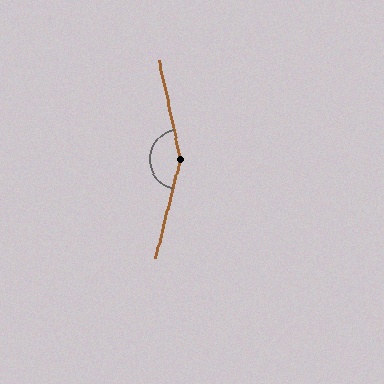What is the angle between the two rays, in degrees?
Approximately 154 degrees.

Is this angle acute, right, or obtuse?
It is obtuse.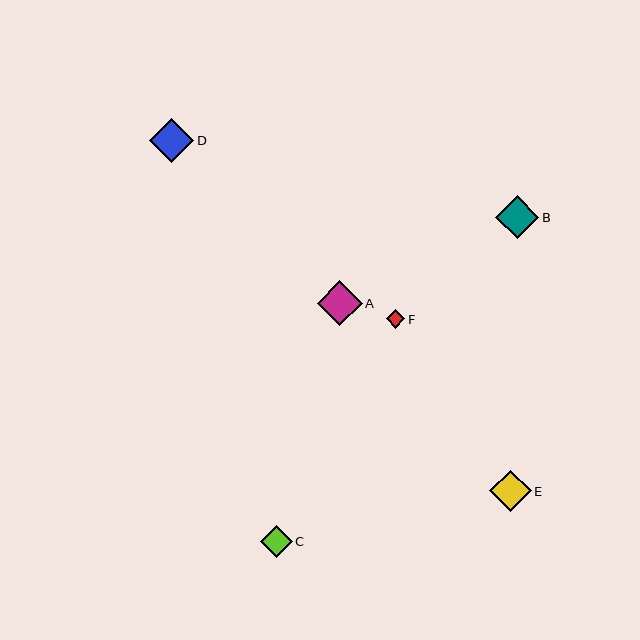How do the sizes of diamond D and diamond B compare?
Diamond D and diamond B are approximately the same size.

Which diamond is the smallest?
Diamond F is the smallest with a size of approximately 19 pixels.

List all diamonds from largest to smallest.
From largest to smallest: A, D, B, E, C, F.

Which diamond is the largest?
Diamond A is the largest with a size of approximately 45 pixels.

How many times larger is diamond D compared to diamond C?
Diamond D is approximately 1.4 times the size of diamond C.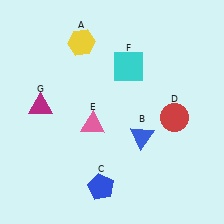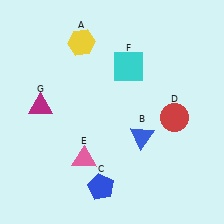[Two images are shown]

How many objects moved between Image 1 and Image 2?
1 object moved between the two images.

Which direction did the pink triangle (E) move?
The pink triangle (E) moved down.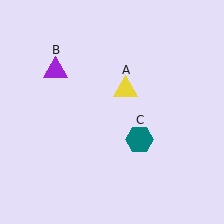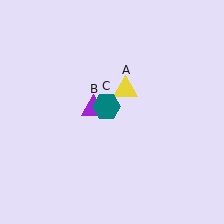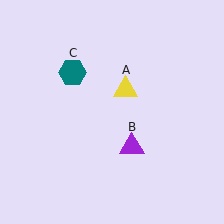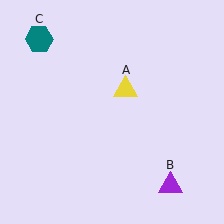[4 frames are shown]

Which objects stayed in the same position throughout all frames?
Yellow triangle (object A) remained stationary.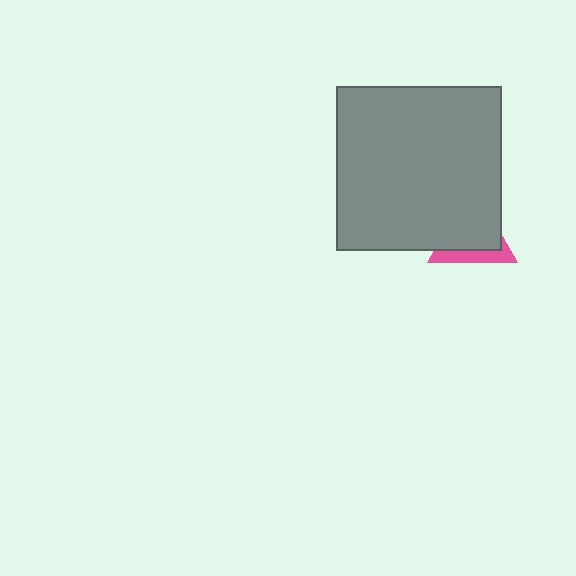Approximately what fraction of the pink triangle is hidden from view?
Roughly 70% of the pink triangle is hidden behind the gray square.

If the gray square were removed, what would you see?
You would see the complete pink triangle.